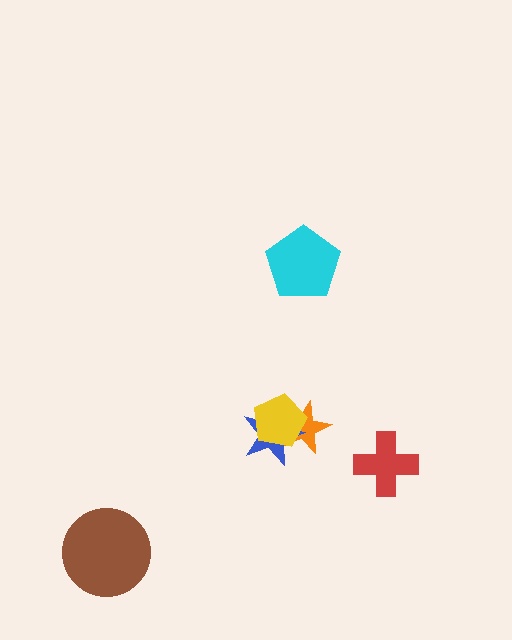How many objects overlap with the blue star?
2 objects overlap with the blue star.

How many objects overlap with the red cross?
0 objects overlap with the red cross.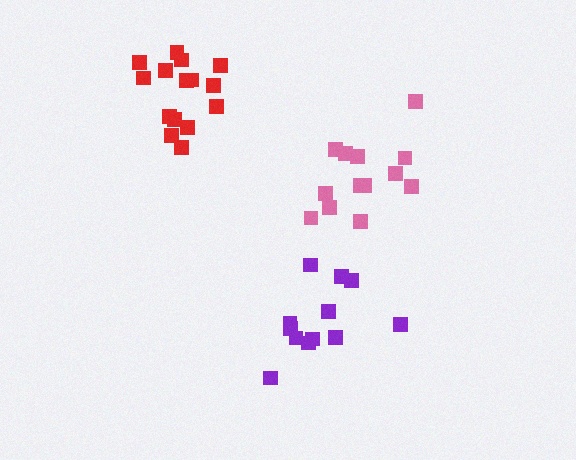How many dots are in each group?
Group 1: 15 dots, Group 2: 12 dots, Group 3: 13 dots (40 total).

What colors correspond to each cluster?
The clusters are colored: red, purple, pink.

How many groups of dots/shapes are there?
There are 3 groups.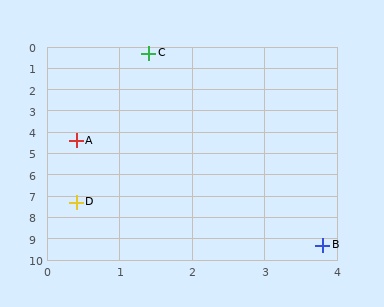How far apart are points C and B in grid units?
Points C and B are about 9.3 grid units apart.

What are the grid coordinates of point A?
Point A is at approximately (0.4, 4.4).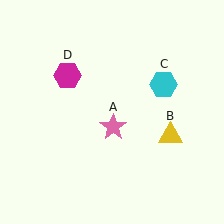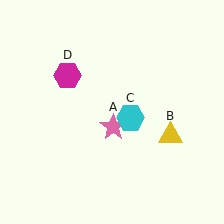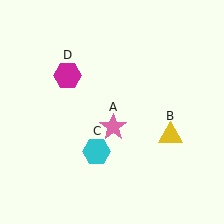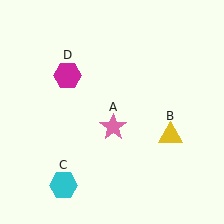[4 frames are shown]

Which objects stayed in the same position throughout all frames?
Pink star (object A) and yellow triangle (object B) and magenta hexagon (object D) remained stationary.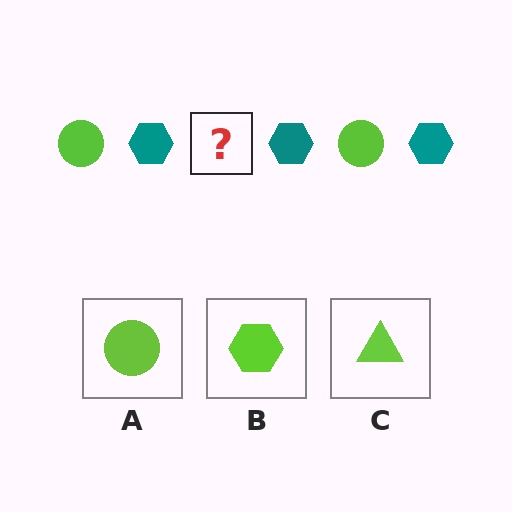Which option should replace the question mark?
Option A.